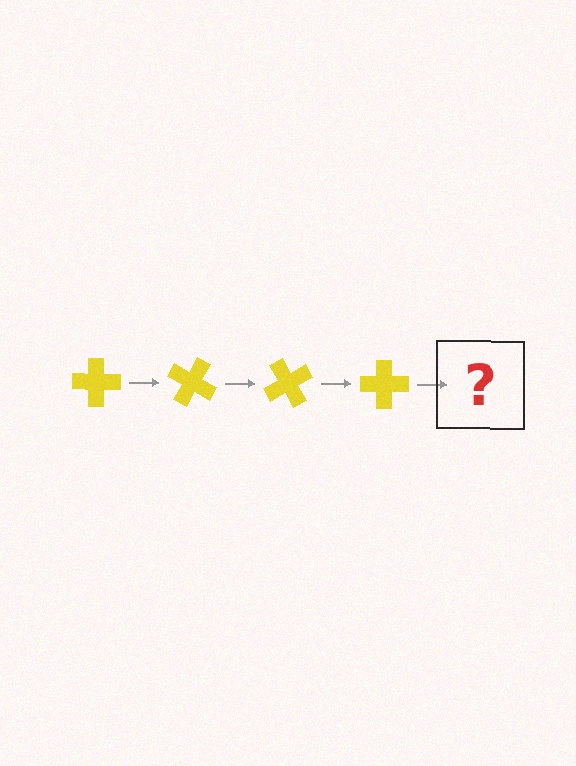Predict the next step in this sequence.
The next step is a yellow cross rotated 120 degrees.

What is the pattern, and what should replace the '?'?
The pattern is that the cross rotates 30 degrees each step. The '?' should be a yellow cross rotated 120 degrees.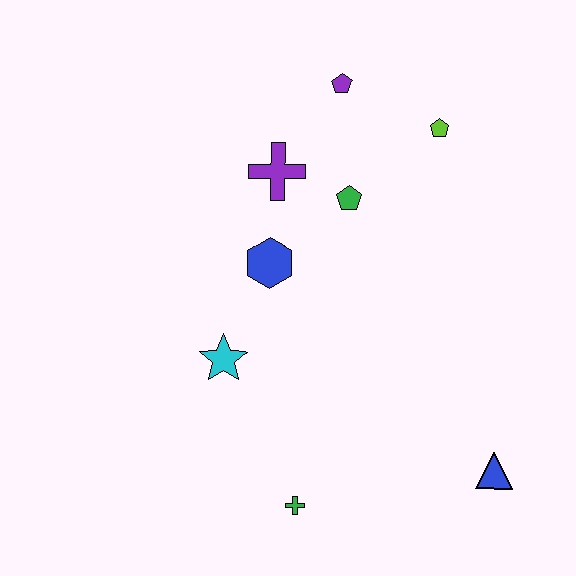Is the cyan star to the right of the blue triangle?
No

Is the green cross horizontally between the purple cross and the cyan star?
No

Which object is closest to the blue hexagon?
The purple cross is closest to the blue hexagon.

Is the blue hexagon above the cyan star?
Yes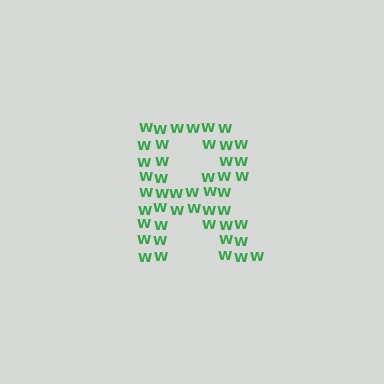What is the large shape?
The large shape is the letter R.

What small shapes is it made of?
It is made of small letter W's.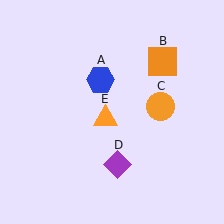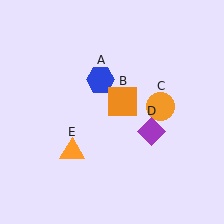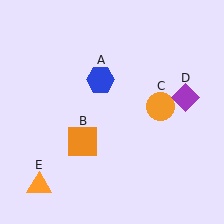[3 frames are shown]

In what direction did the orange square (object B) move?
The orange square (object B) moved down and to the left.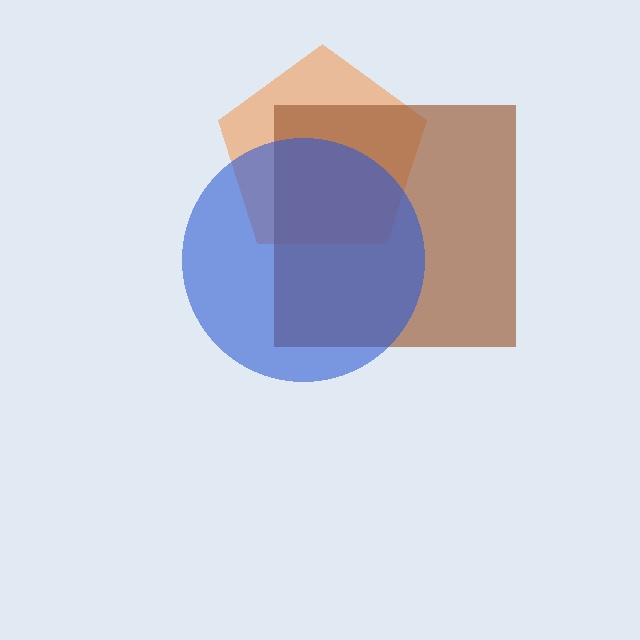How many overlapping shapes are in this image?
There are 3 overlapping shapes in the image.